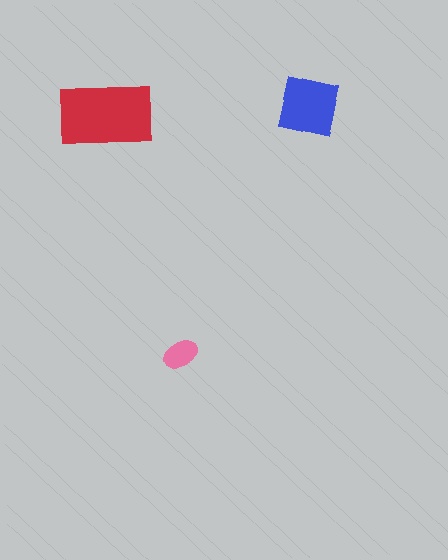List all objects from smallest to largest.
The pink ellipse, the blue square, the red rectangle.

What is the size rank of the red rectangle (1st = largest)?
1st.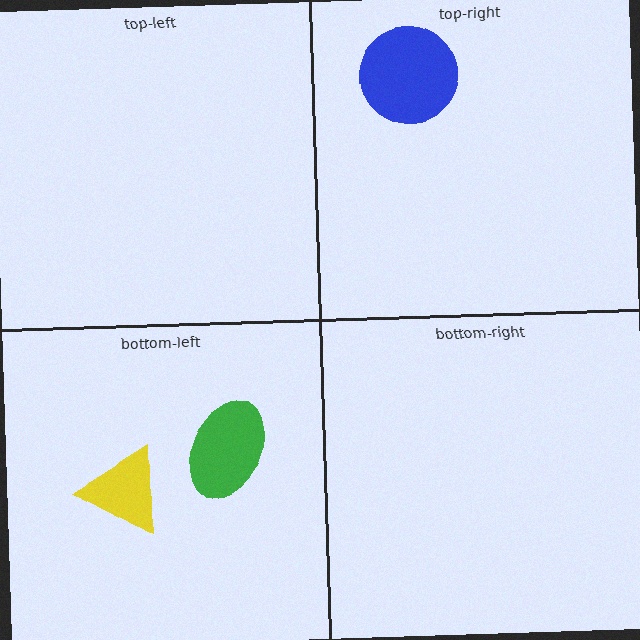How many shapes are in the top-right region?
1.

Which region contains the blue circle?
The top-right region.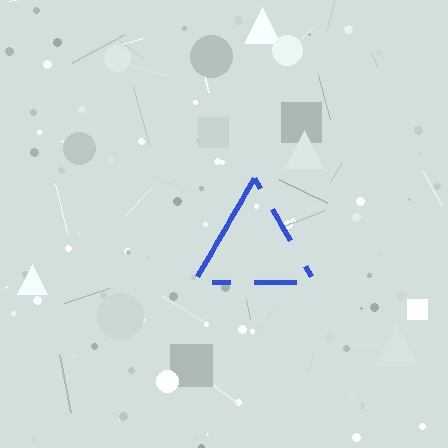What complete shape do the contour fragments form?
The contour fragments form a triangle.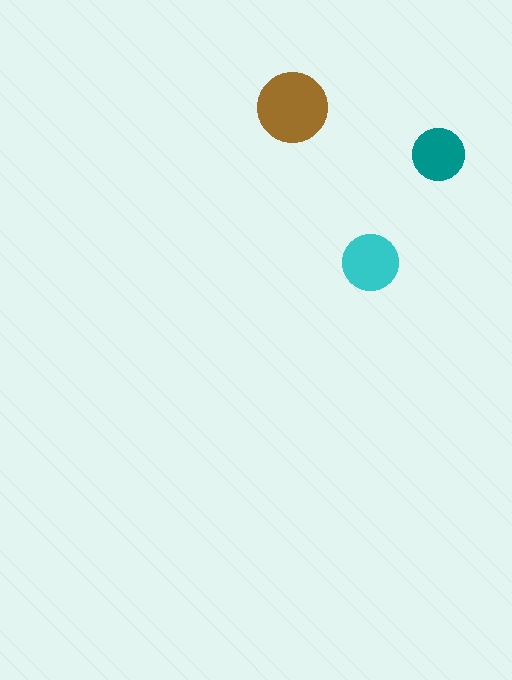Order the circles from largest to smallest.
the brown one, the cyan one, the teal one.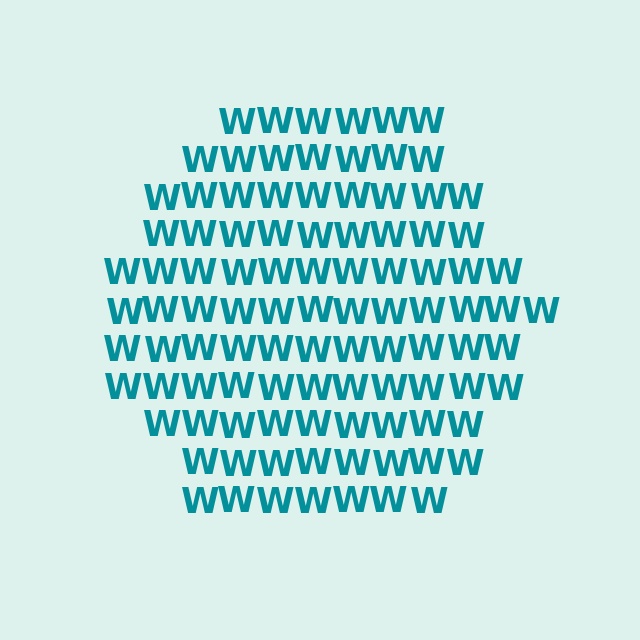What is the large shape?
The large shape is a hexagon.